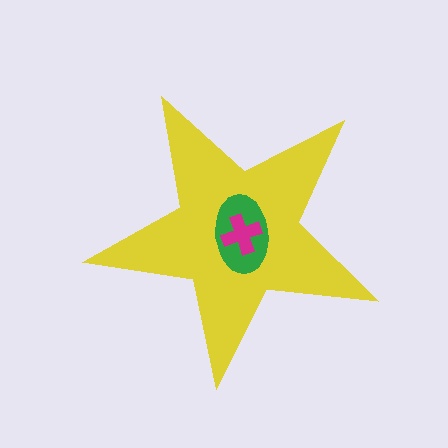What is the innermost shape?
The magenta cross.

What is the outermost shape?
The yellow star.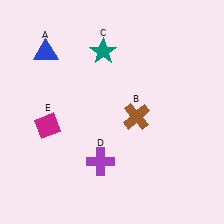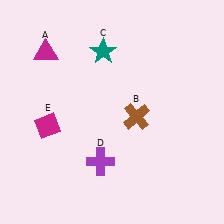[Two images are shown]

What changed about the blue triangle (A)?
In Image 1, A is blue. In Image 2, it changed to magenta.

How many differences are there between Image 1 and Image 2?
There is 1 difference between the two images.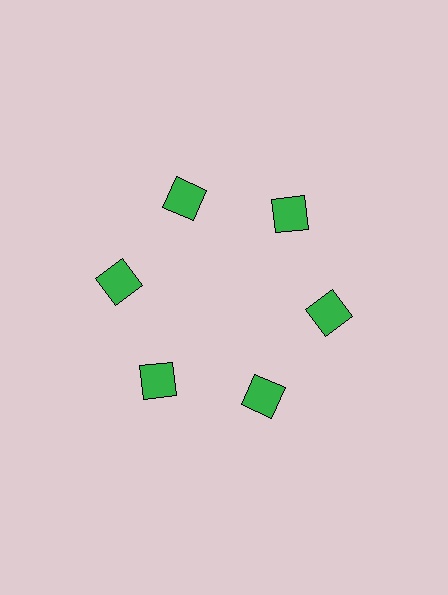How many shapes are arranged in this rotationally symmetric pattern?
There are 6 shapes, arranged in 6 groups of 1.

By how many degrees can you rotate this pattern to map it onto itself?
The pattern maps onto itself every 60 degrees of rotation.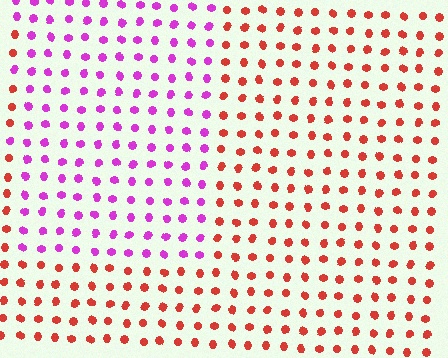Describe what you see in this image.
The image is filled with small red elements in a uniform arrangement. A rectangle-shaped region is visible where the elements are tinted to a slightly different hue, forming a subtle color boundary.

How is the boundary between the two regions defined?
The boundary is defined purely by a slight shift in hue (about 62 degrees). Spacing, size, and orientation are identical on both sides.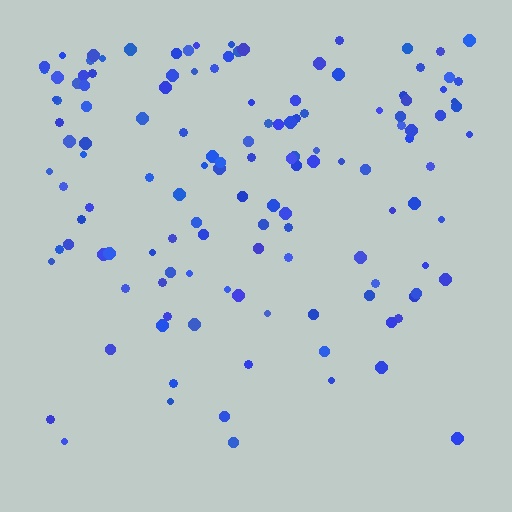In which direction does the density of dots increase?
From bottom to top, with the top side densest.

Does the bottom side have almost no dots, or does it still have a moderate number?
Still a moderate number, just noticeably fewer than the top.